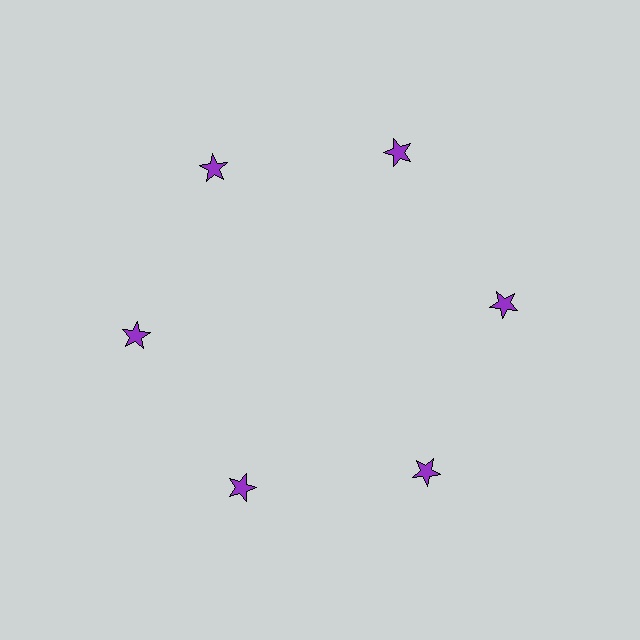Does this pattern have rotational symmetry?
Yes, this pattern has 6-fold rotational symmetry. It looks the same after rotating 60 degrees around the center.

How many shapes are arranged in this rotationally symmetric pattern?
There are 6 shapes, arranged in 6 groups of 1.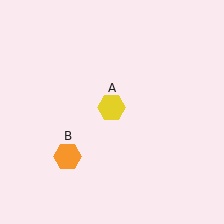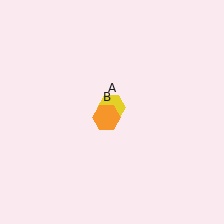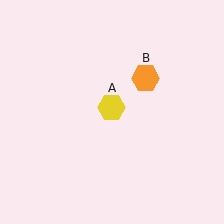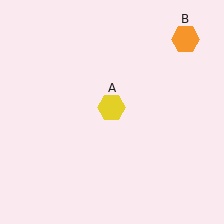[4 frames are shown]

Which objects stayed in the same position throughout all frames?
Yellow hexagon (object A) remained stationary.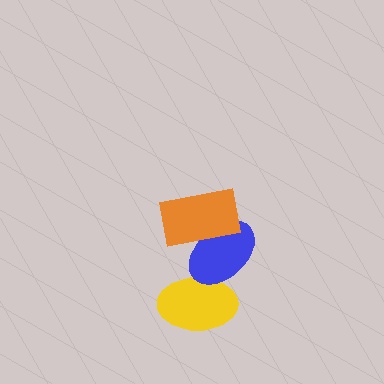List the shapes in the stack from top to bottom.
From top to bottom: the orange rectangle, the blue ellipse, the yellow ellipse.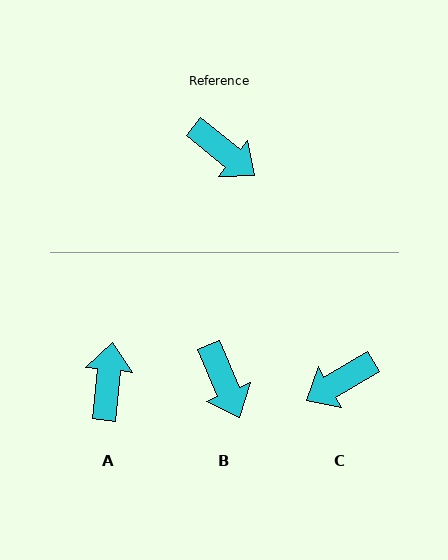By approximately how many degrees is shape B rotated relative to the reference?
Approximately 28 degrees clockwise.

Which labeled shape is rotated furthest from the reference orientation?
A, about 123 degrees away.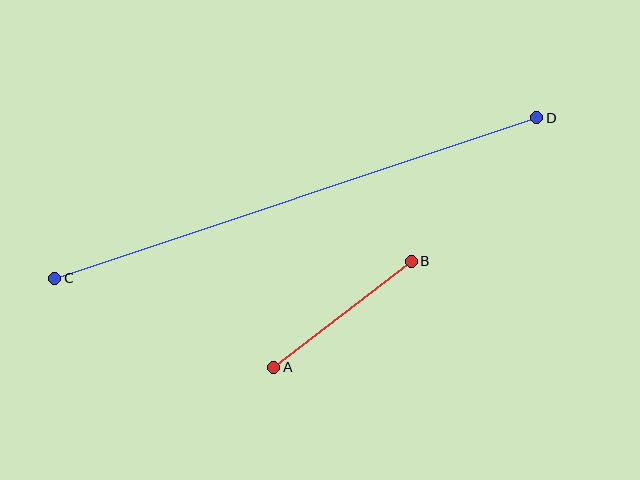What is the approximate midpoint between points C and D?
The midpoint is at approximately (296, 198) pixels.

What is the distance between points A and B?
The distance is approximately 174 pixels.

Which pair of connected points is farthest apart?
Points C and D are farthest apart.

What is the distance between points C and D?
The distance is approximately 508 pixels.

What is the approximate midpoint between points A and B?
The midpoint is at approximately (343, 314) pixels.